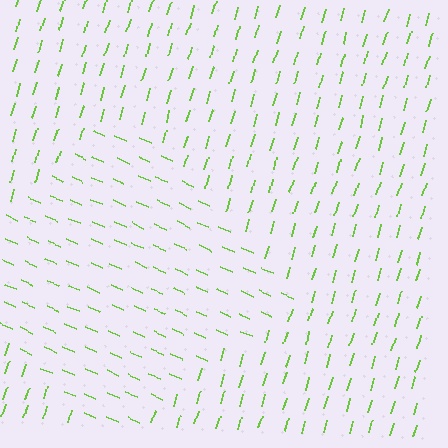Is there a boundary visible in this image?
Yes, there is a texture boundary formed by a change in line orientation.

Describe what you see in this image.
The image is filled with small lime line segments. A diamond region in the image has lines oriented differently from the surrounding lines, creating a visible texture boundary.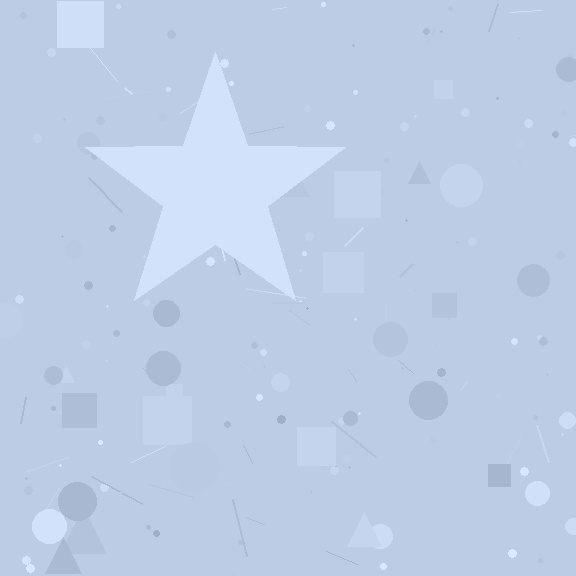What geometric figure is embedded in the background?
A star is embedded in the background.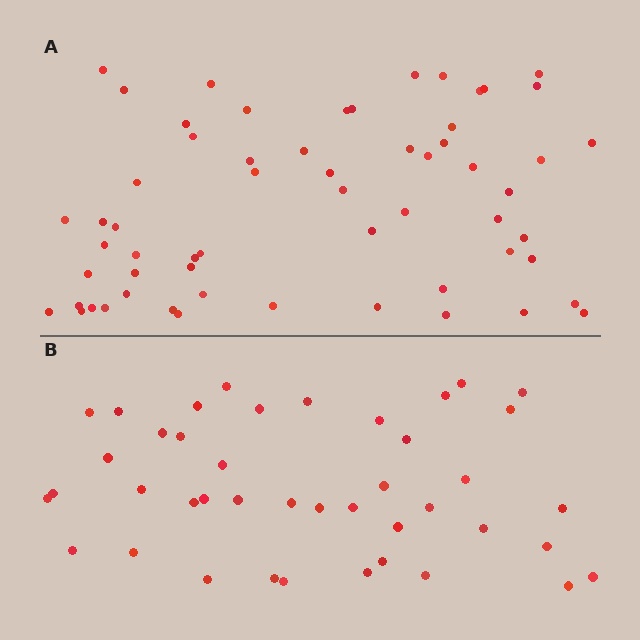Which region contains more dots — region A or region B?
Region A (the top region) has more dots.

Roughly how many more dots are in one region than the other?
Region A has approximately 20 more dots than region B.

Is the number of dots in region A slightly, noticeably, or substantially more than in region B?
Region A has noticeably more, but not dramatically so. The ratio is roughly 1.4 to 1.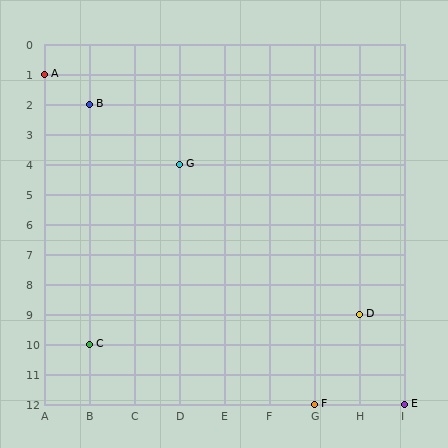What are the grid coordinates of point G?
Point G is at grid coordinates (D, 4).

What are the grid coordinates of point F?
Point F is at grid coordinates (G, 12).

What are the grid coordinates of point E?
Point E is at grid coordinates (I, 12).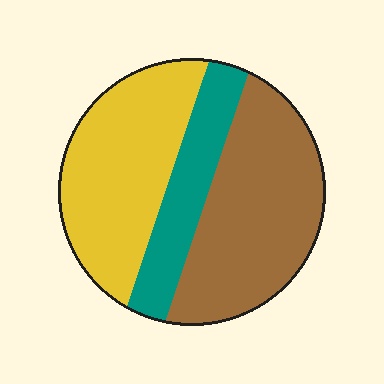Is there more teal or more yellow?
Yellow.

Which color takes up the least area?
Teal, at roughly 20%.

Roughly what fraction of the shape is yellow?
Yellow covers roughly 40% of the shape.